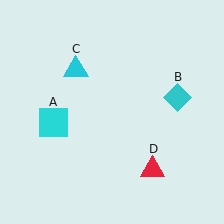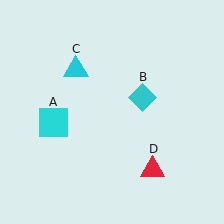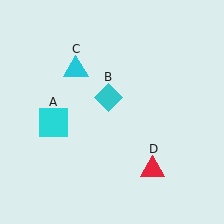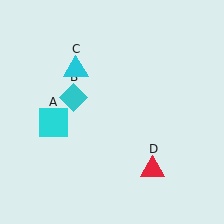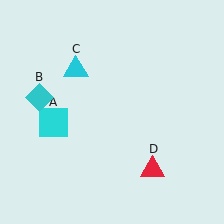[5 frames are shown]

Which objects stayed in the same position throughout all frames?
Cyan square (object A) and cyan triangle (object C) and red triangle (object D) remained stationary.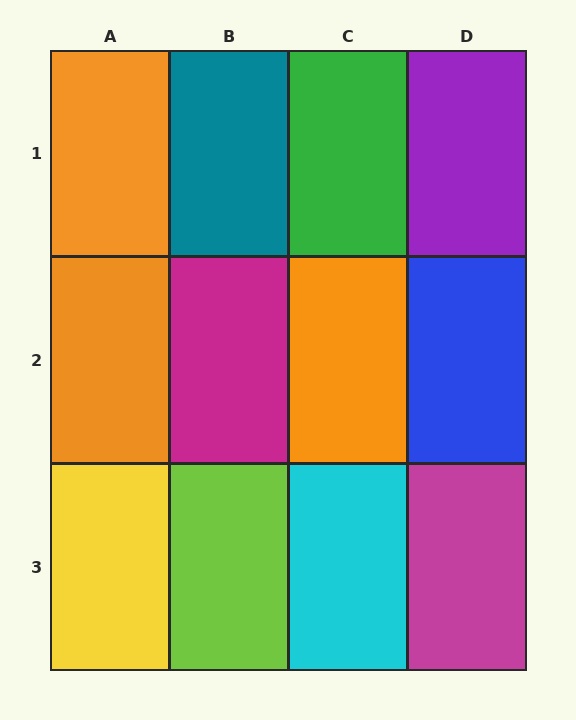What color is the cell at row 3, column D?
Magenta.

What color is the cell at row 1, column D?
Purple.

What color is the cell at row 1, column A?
Orange.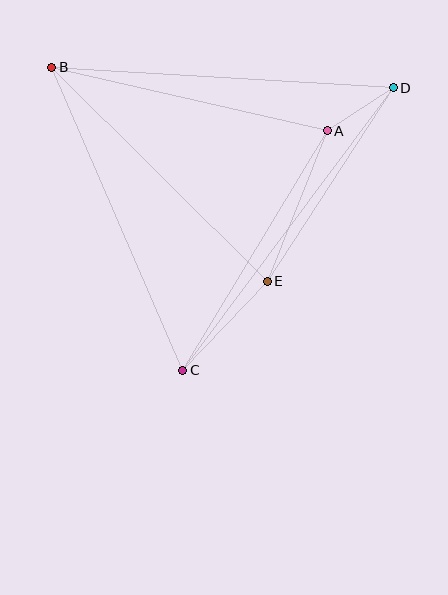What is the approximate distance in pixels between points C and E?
The distance between C and E is approximately 123 pixels.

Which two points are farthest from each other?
Points C and D are farthest from each other.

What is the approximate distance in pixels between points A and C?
The distance between A and C is approximately 280 pixels.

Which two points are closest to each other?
Points A and D are closest to each other.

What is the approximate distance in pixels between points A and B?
The distance between A and B is approximately 283 pixels.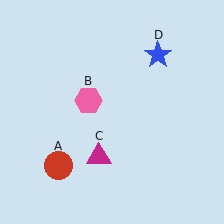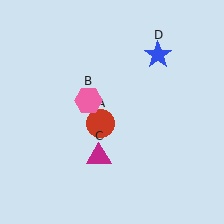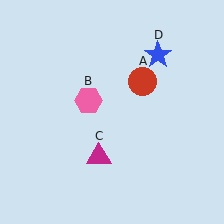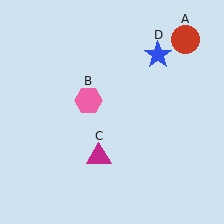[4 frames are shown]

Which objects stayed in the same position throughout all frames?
Pink hexagon (object B) and magenta triangle (object C) and blue star (object D) remained stationary.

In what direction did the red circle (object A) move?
The red circle (object A) moved up and to the right.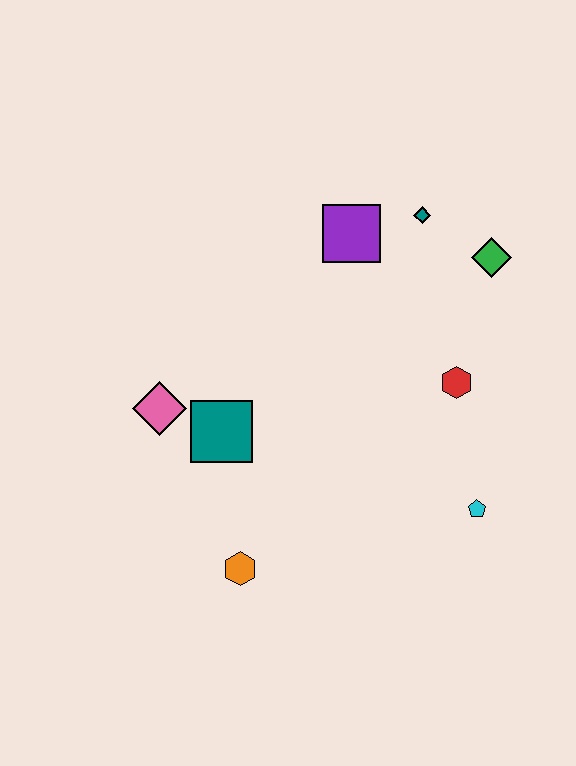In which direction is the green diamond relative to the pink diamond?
The green diamond is to the right of the pink diamond.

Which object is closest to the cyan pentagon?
The red hexagon is closest to the cyan pentagon.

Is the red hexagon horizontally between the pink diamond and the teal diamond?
No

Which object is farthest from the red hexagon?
The pink diamond is farthest from the red hexagon.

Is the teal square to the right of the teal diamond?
No